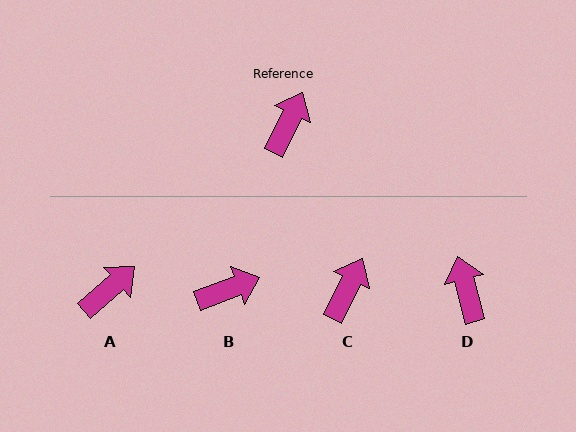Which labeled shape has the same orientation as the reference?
C.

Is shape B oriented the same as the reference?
No, it is off by about 44 degrees.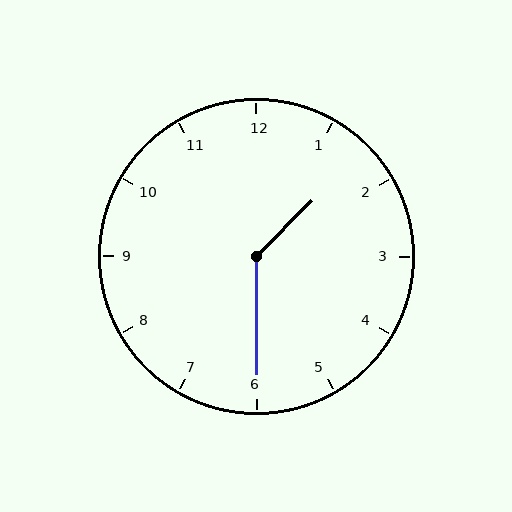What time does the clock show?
1:30.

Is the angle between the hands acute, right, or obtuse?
It is obtuse.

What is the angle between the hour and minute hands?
Approximately 135 degrees.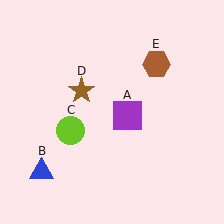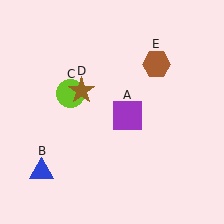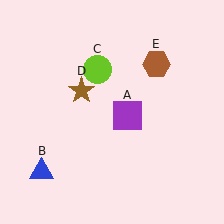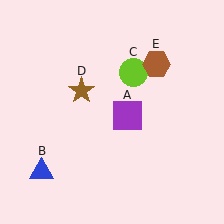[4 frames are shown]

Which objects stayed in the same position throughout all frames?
Purple square (object A) and blue triangle (object B) and brown star (object D) and brown hexagon (object E) remained stationary.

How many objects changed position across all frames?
1 object changed position: lime circle (object C).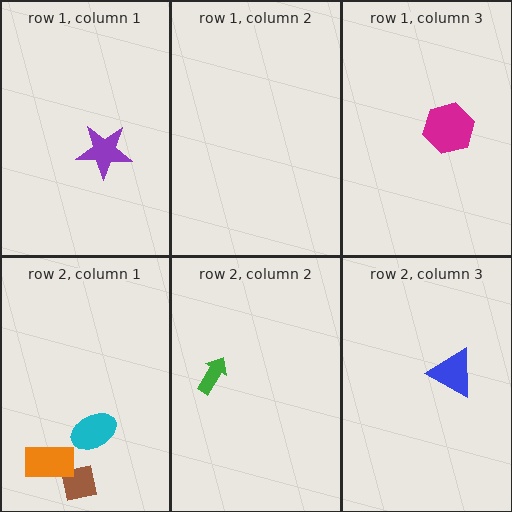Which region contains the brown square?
The row 2, column 1 region.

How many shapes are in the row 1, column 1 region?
1.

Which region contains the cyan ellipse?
The row 2, column 1 region.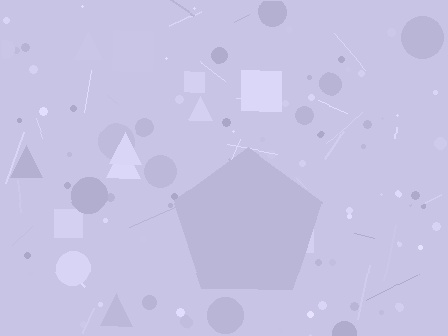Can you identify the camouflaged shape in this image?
The camouflaged shape is a pentagon.